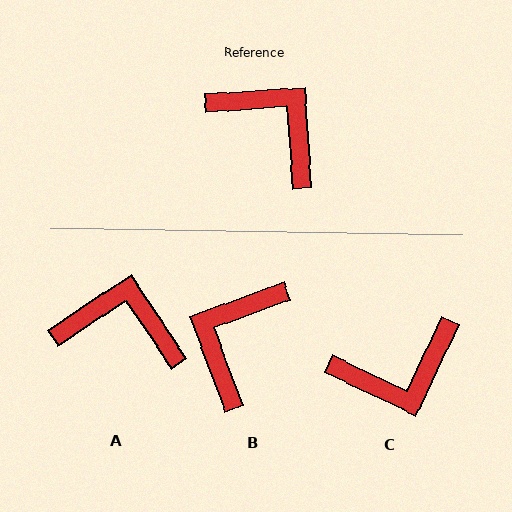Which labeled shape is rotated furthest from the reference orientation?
C, about 120 degrees away.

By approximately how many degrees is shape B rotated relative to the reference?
Approximately 106 degrees counter-clockwise.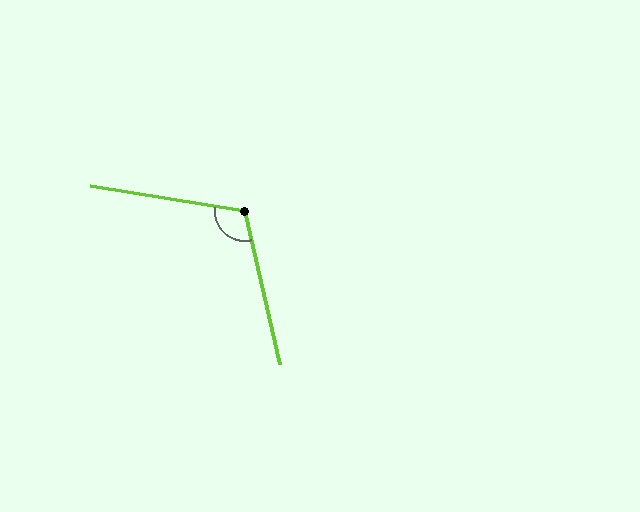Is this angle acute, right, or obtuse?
It is obtuse.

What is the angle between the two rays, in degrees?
Approximately 112 degrees.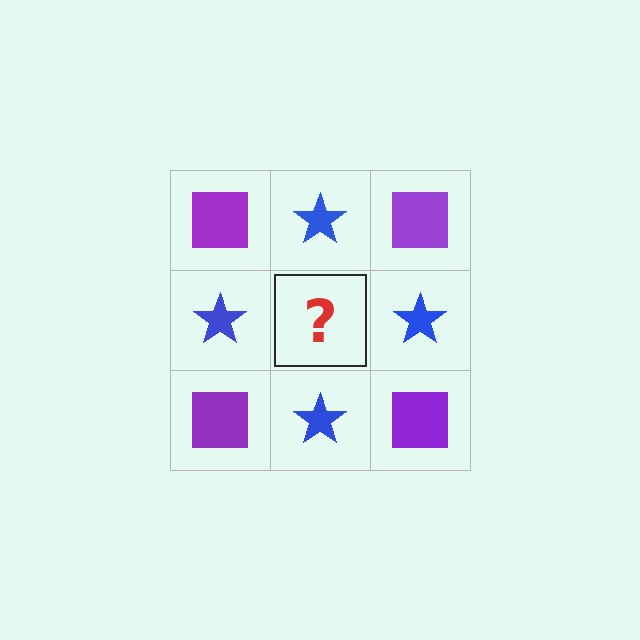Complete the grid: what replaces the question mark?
The question mark should be replaced with a purple square.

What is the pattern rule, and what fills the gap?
The rule is that it alternates purple square and blue star in a checkerboard pattern. The gap should be filled with a purple square.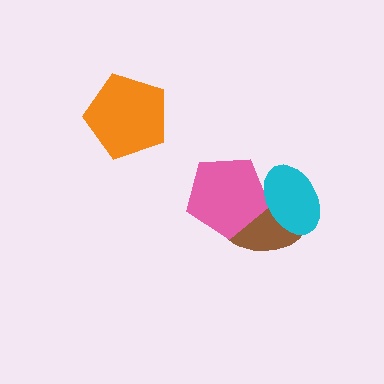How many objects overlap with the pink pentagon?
2 objects overlap with the pink pentagon.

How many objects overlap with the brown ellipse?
2 objects overlap with the brown ellipse.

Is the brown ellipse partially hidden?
Yes, it is partially covered by another shape.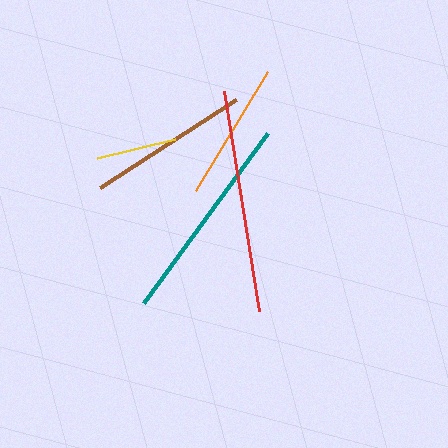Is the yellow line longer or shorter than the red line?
The red line is longer than the yellow line.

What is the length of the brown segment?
The brown segment is approximately 162 pixels long.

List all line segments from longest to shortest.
From longest to shortest: red, teal, brown, orange, yellow.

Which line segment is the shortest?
The yellow line is the shortest at approximately 80 pixels.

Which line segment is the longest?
The red line is the longest at approximately 223 pixels.